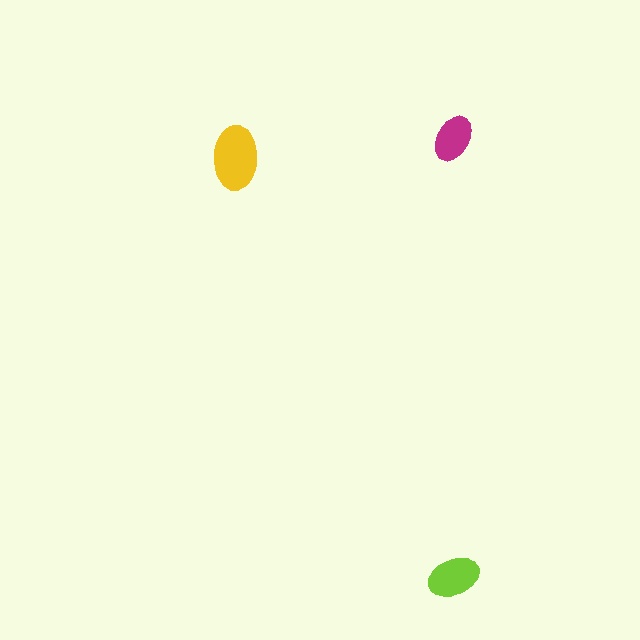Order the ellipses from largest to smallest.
the yellow one, the lime one, the magenta one.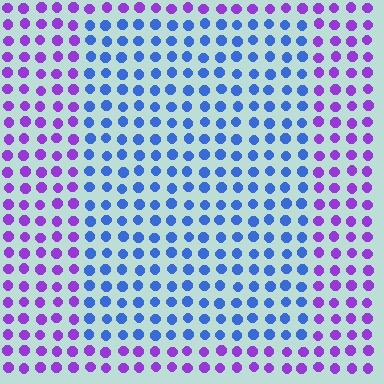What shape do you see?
I see a rectangle.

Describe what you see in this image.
The image is filled with small purple elements in a uniform arrangement. A rectangle-shaped region is visible where the elements are tinted to a slightly different hue, forming a subtle color boundary.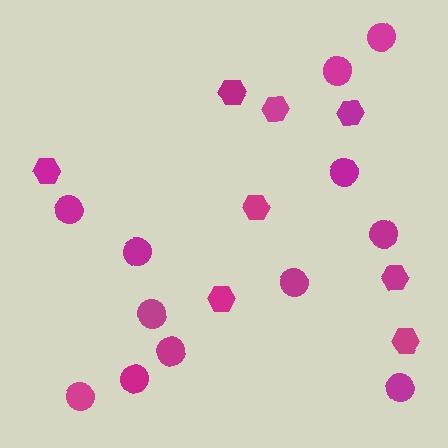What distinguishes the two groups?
There are 2 groups: one group of hexagons (8) and one group of circles (12).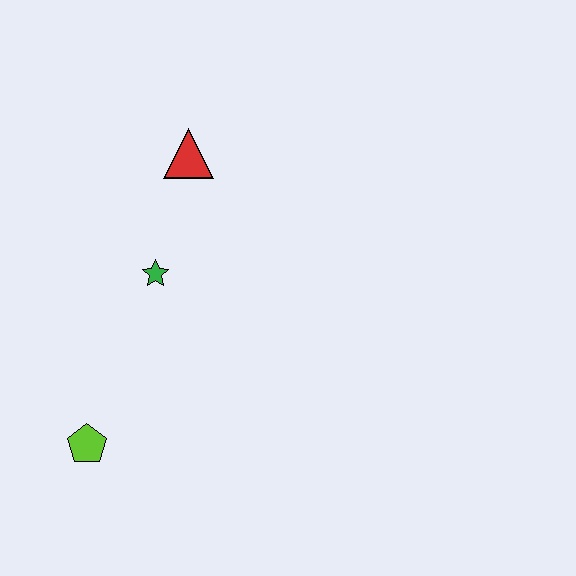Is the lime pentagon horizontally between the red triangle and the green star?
No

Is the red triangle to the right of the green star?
Yes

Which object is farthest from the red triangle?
The lime pentagon is farthest from the red triangle.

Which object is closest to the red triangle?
The green star is closest to the red triangle.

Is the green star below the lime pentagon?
No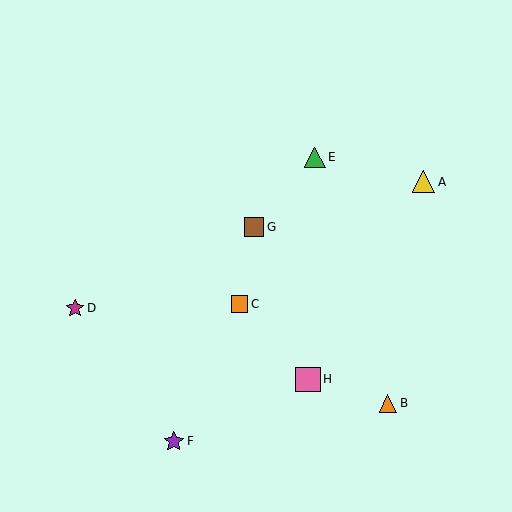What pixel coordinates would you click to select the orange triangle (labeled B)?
Click at (388, 403) to select the orange triangle B.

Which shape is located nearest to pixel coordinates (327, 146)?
The green triangle (labeled E) at (315, 157) is nearest to that location.